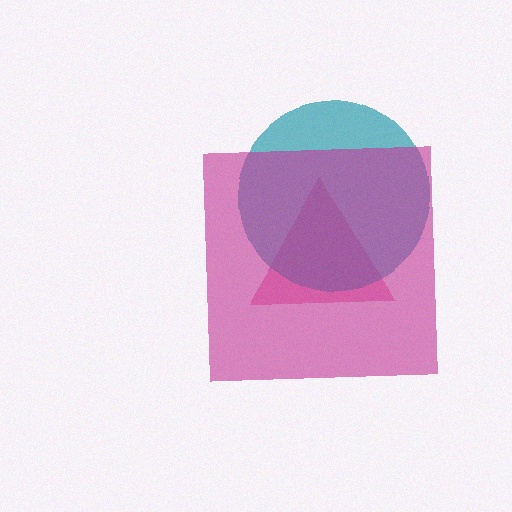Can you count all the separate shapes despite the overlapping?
Yes, there are 3 separate shapes.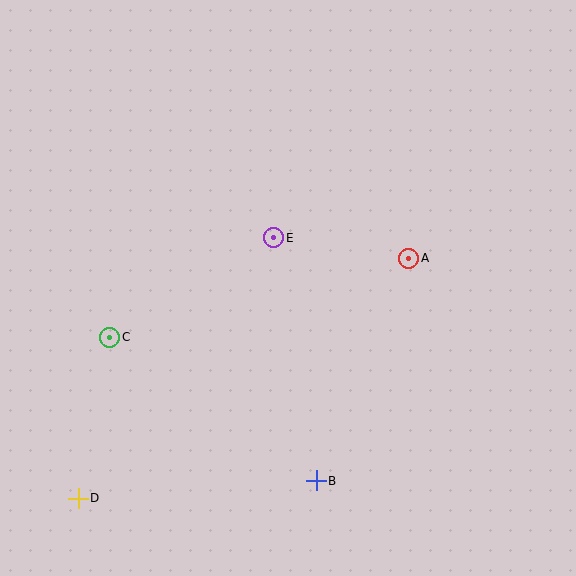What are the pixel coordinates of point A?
Point A is at (409, 258).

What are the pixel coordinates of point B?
Point B is at (316, 481).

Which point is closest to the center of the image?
Point E at (274, 238) is closest to the center.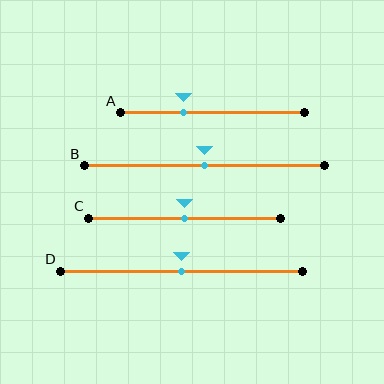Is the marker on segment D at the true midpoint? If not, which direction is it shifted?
Yes, the marker on segment D is at the true midpoint.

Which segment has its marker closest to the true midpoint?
Segment B has its marker closest to the true midpoint.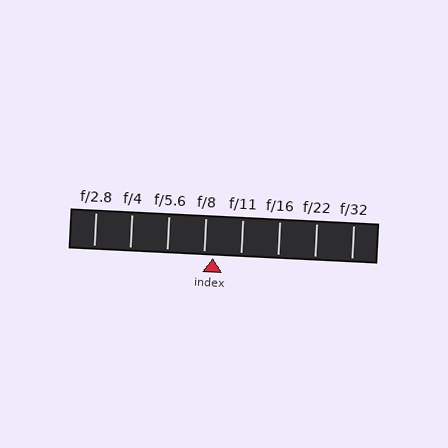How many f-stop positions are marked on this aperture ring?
There are 8 f-stop positions marked.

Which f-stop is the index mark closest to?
The index mark is closest to f/8.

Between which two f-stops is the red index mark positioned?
The index mark is between f/8 and f/11.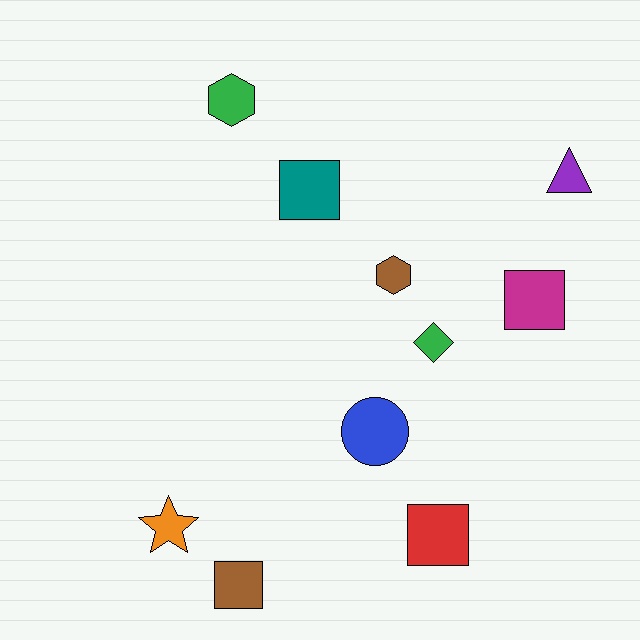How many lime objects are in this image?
There are no lime objects.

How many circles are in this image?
There is 1 circle.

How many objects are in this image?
There are 10 objects.